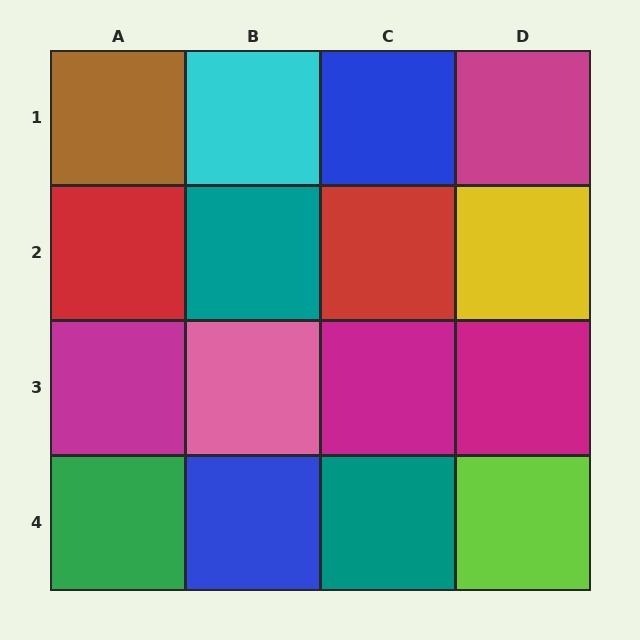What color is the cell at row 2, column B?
Teal.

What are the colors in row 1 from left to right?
Brown, cyan, blue, magenta.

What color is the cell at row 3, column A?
Magenta.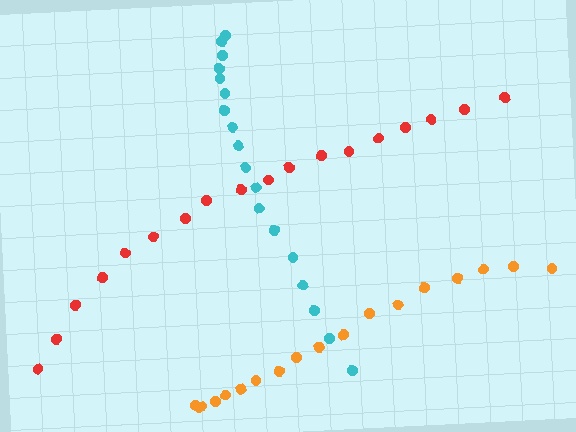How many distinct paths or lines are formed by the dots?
There are 3 distinct paths.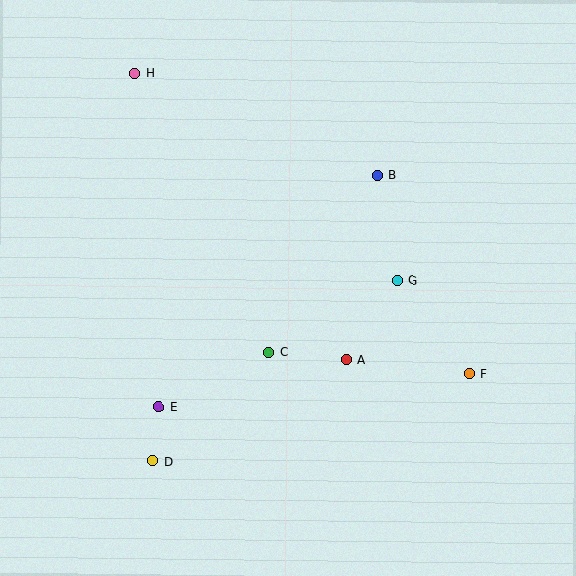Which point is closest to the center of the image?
Point C at (269, 352) is closest to the center.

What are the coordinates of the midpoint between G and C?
The midpoint between G and C is at (333, 316).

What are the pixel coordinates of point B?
Point B is at (377, 176).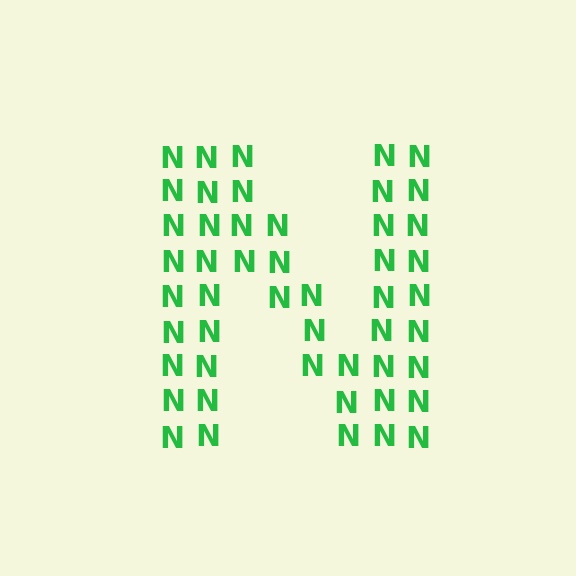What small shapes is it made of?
It is made of small letter N's.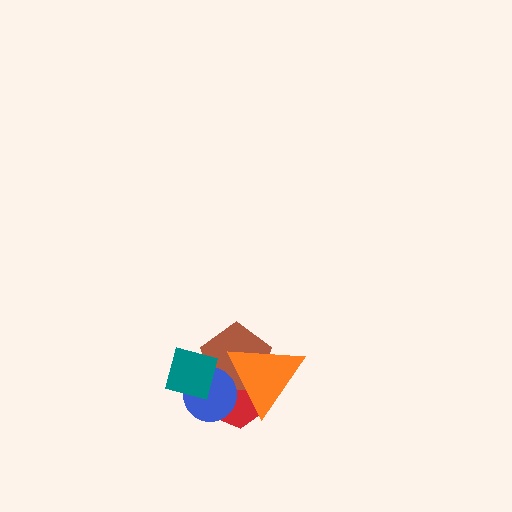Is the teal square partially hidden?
No, no other shape covers it.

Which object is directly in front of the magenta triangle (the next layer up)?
The red hexagon is directly in front of the magenta triangle.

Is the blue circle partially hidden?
Yes, it is partially covered by another shape.